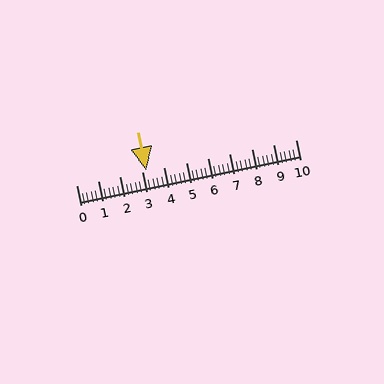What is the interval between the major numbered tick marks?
The major tick marks are spaced 1 units apart.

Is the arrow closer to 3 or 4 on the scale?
The arrow is closer to 3.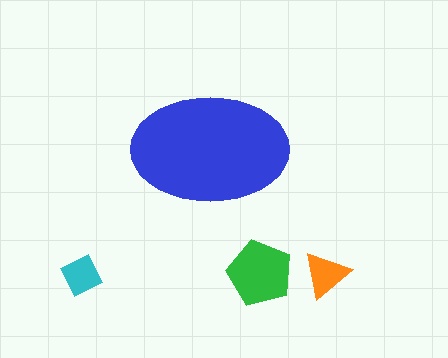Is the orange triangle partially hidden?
No, the orange triangle is fully visible.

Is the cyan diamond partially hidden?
No, the cyan diamond is fully visible.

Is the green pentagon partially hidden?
No, the green pentagon is fully visible.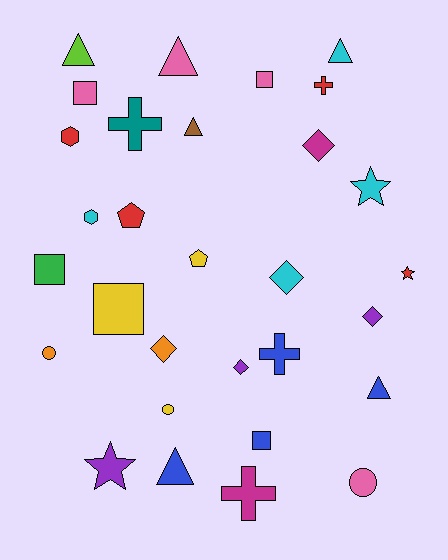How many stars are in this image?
There are 3 stars.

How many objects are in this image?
There are 30 objects.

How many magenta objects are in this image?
There are 2 magenta objects.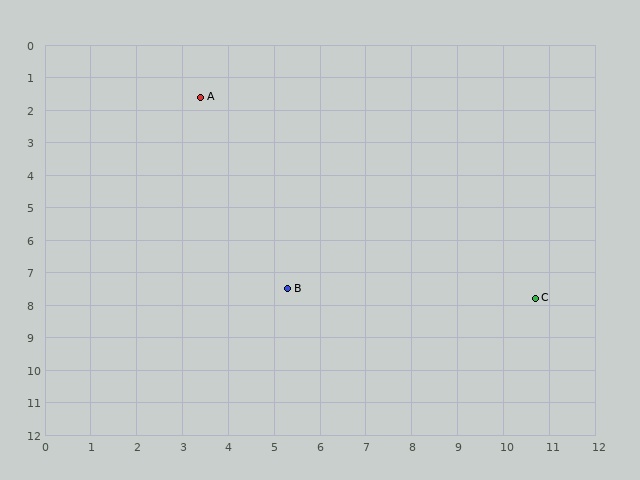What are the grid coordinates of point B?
Point B is at approximately (5.3, 7.5).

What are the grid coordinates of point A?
Point A is at approximately (3.4, 1.6).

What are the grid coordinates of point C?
Point C is at approximately (10.7, 7.8).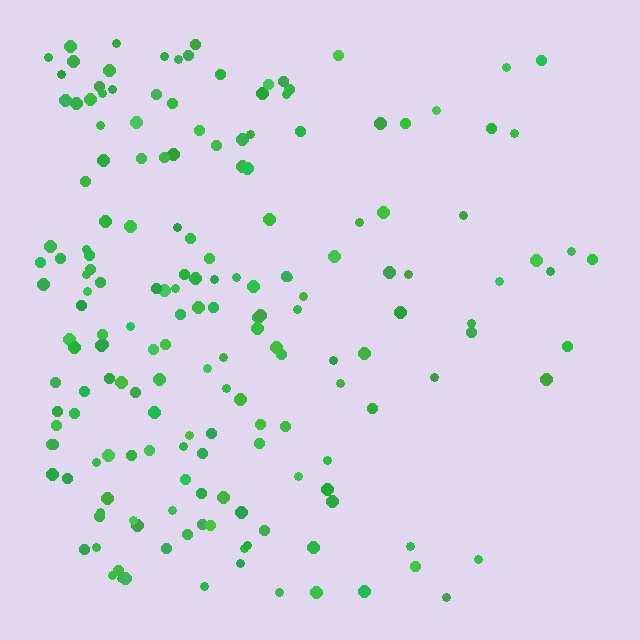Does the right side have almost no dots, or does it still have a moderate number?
Still a moderate number, just noticeably fewer than the left.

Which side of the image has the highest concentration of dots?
The left.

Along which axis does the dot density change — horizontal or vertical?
Horizontal.